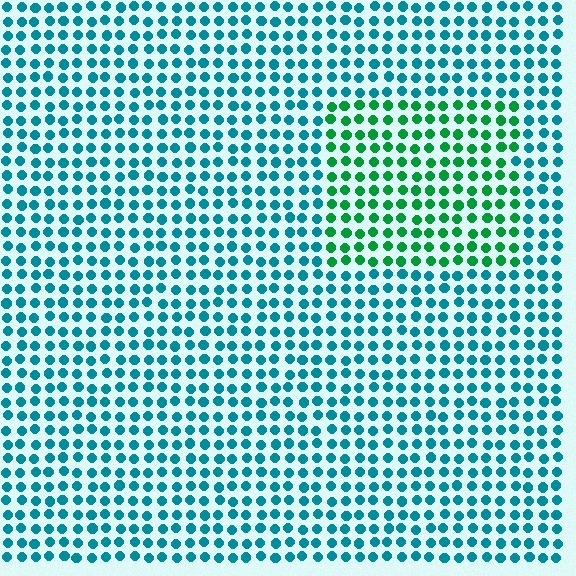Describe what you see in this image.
The image is filled with small teal elements in a uniform arrangement. A rectangle-shaped region is visible where the elements are tinted to a slightly different hue, forming a subtle color boundary.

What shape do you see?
I see a rectangle.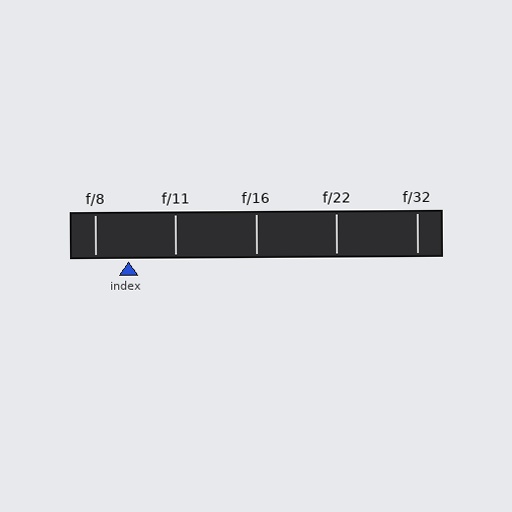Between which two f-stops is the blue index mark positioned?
The index mark is between f/8 and f/11.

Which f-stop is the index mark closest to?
The index mark is closest to f/8.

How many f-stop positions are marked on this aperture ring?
There are 5 f-stop positions marked.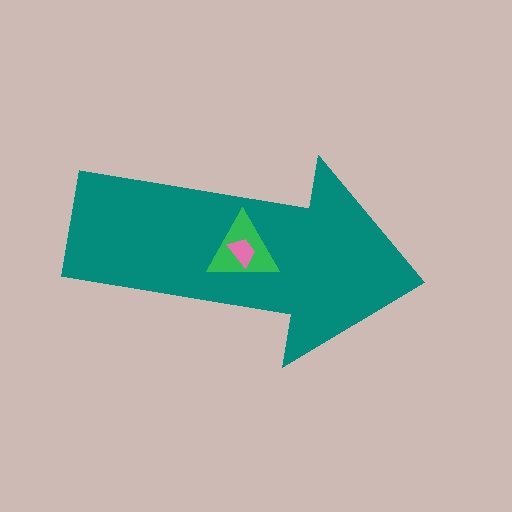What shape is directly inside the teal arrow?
The green triangle.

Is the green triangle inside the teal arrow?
Yes.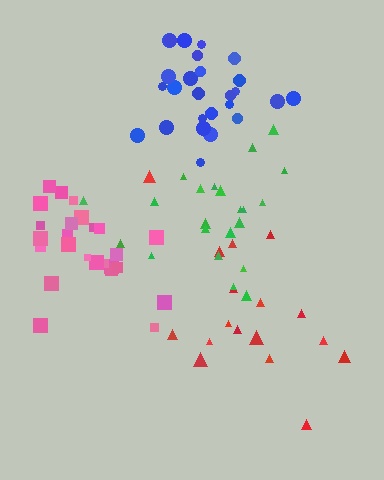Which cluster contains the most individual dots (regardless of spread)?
Blue (26).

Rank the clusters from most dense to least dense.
blue, pink, green, red.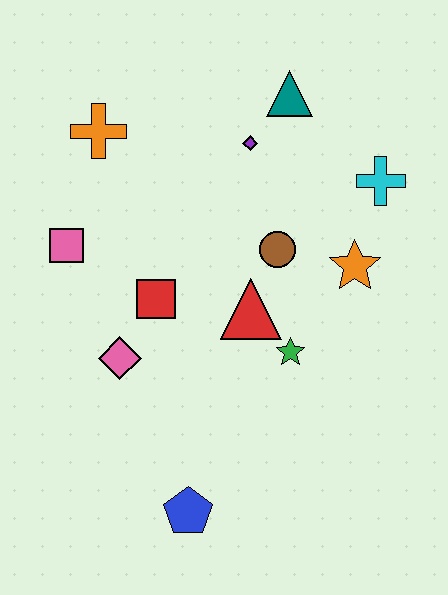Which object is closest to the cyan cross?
The orange star is closest to the cyan cross.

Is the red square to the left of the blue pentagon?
Yes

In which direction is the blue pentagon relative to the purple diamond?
The blue pentagon is below the purple diamond.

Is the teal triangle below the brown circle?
No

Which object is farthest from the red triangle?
The orange cross is farthest from the red triangle.